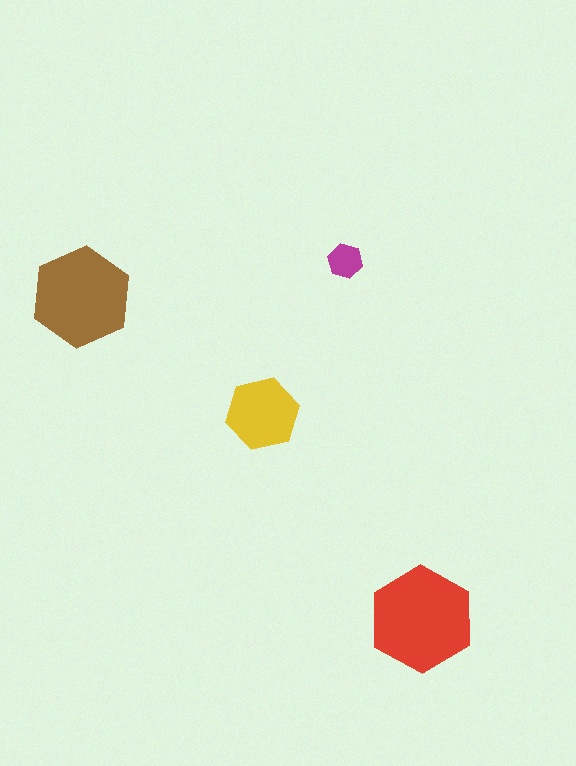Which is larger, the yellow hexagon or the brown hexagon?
The brown one.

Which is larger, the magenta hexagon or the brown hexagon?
The brown one.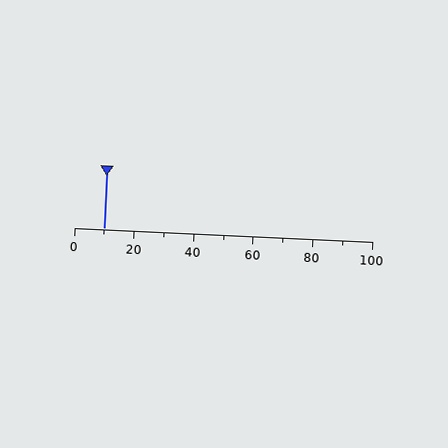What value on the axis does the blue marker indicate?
The marker indicates approximately 10.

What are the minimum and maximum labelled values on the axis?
The axis runs from 0 to 100.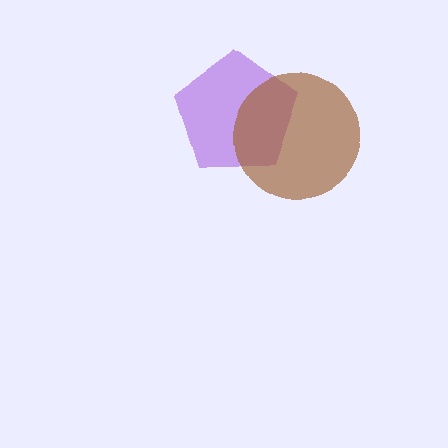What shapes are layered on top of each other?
The layered shapes are: a purple pentagon, a brown circle.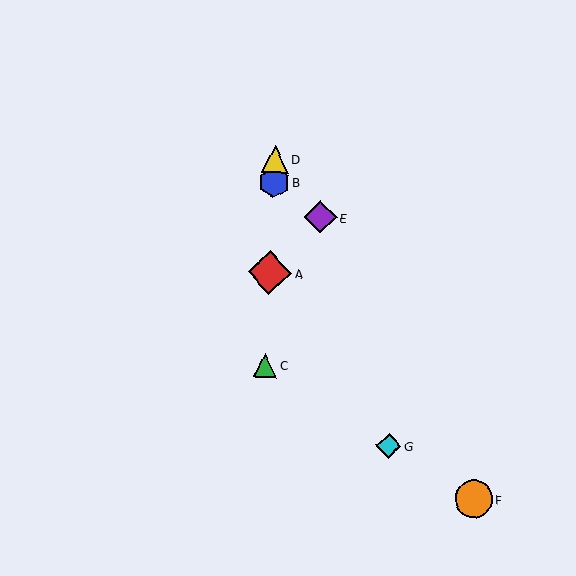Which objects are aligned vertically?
Objects A, B, C, D are aligned vertically.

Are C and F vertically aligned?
No, C is at x≈265 and F is at x≈474.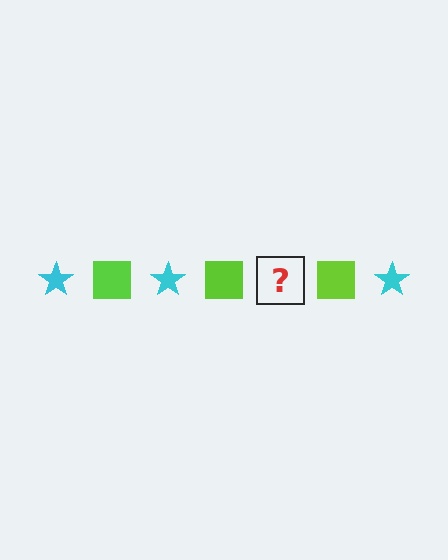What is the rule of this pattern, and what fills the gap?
The rule is that the pattern alternates between cyan star and lime square. The gap should be filled with a cyan star.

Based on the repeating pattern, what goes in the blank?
The blank should be a cyan star.